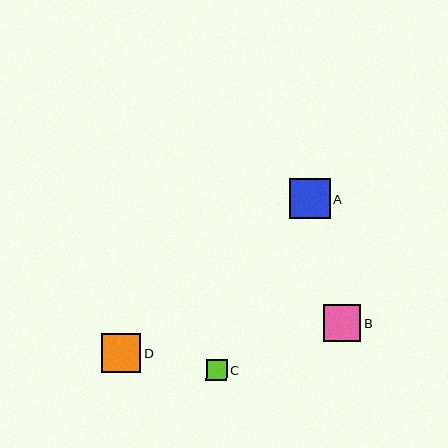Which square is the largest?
Square A is the largest with a size of approximately 40 pixels.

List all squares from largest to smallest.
From largest to smallest: A, D, B, C.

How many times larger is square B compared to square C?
Square B is approximately 1.8 times the size of square C.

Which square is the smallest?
Square C is the smallest with a size of approximately 21 pixels.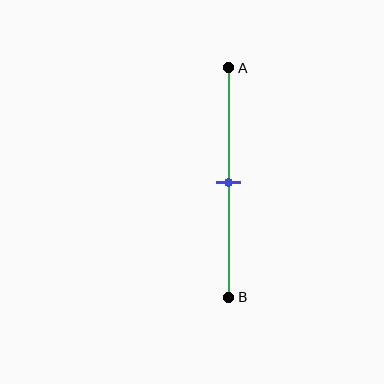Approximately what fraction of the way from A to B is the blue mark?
The blue mark is approximately 50% of the way from A to B.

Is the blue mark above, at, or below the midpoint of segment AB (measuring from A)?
The blue mark is approximately at the midpoint of segment AB.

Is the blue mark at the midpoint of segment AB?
Yes, the mark is approximately at the midpoint.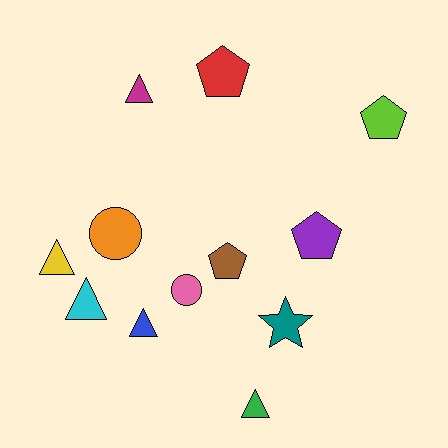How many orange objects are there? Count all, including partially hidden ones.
There is 1 orange object.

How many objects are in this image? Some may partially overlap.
There are 12 objects.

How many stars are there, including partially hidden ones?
There is 1 star.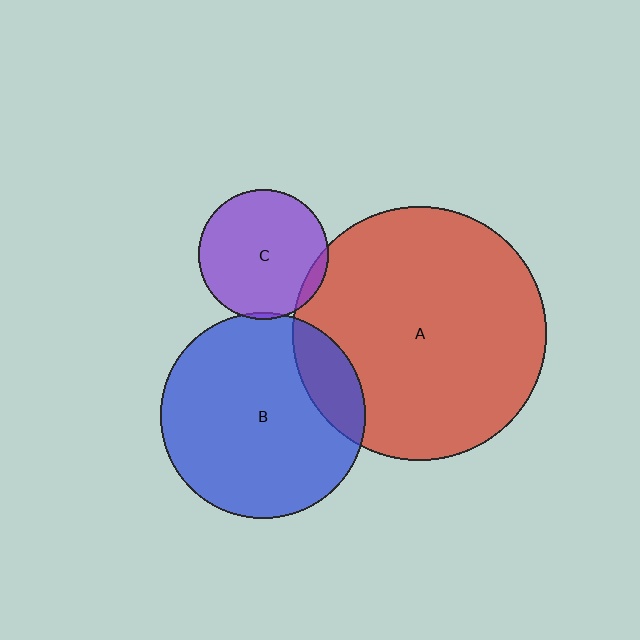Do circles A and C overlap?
Yes.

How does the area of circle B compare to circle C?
Approximately 2.5 times.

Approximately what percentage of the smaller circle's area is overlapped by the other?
Approximately 5%.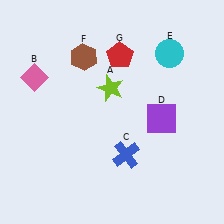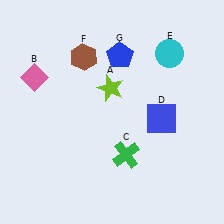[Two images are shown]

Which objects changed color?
C changed from blue to green. D changed from purple to blue. G changed from red to blue.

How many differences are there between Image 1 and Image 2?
There are 3 differences between the two images.